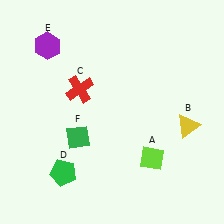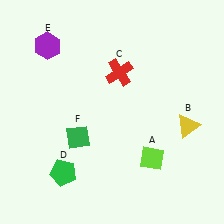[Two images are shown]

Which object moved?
The red cross (C) moved right.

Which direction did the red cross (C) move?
The red cross (C) moved right.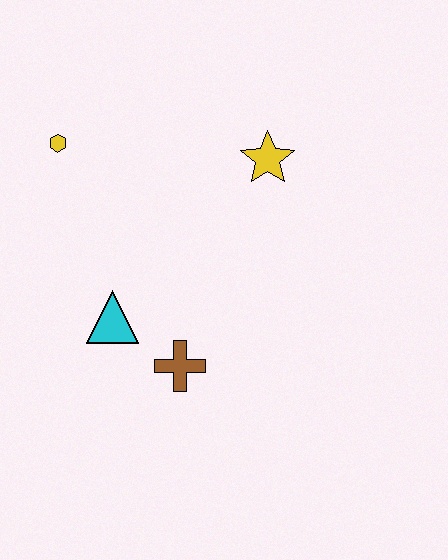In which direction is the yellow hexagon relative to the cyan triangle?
The yellow hexagon is above the cyan triangle.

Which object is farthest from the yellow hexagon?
The brown cross is farthest from the yellow hexagon.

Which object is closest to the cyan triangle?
The brown cross is closest to the cyan triangle.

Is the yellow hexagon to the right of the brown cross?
No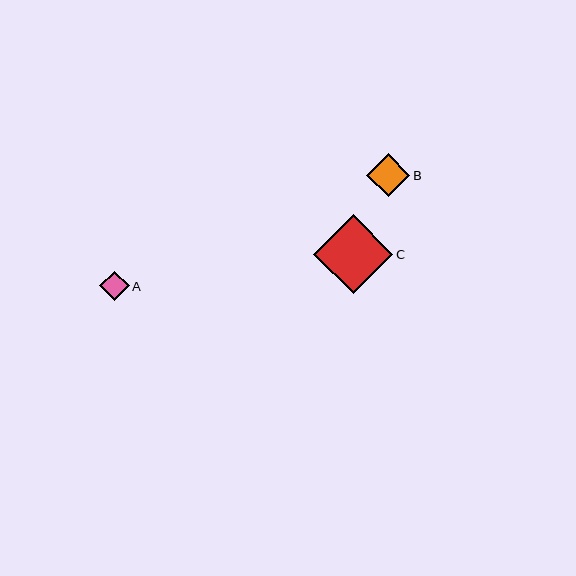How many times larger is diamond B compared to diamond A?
Diamond B is approximately 1.5 times the size of diamond A.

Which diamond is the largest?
Diamond C is the largest with a size of approximately 79 pixels.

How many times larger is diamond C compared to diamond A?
Diamond C is approximately 2.7 times the size of diamond A.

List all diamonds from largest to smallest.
From largest to smallest: C, B, A.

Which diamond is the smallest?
Diamond A is the smallest with a size of approximately 30 pixels.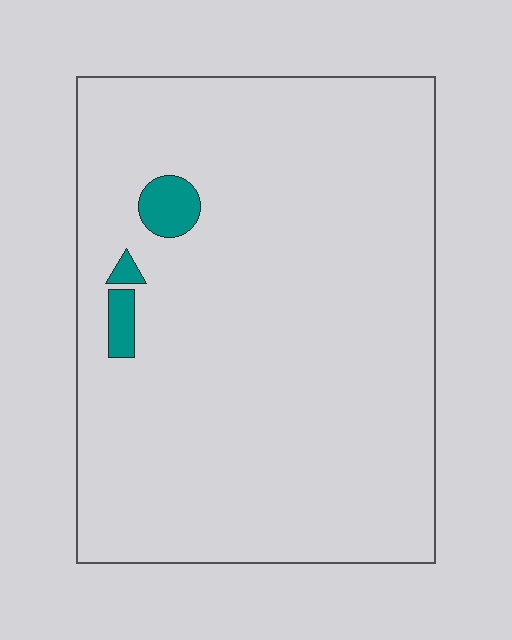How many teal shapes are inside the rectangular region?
3.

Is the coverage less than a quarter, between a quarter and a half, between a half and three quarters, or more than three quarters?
Less than a quarter.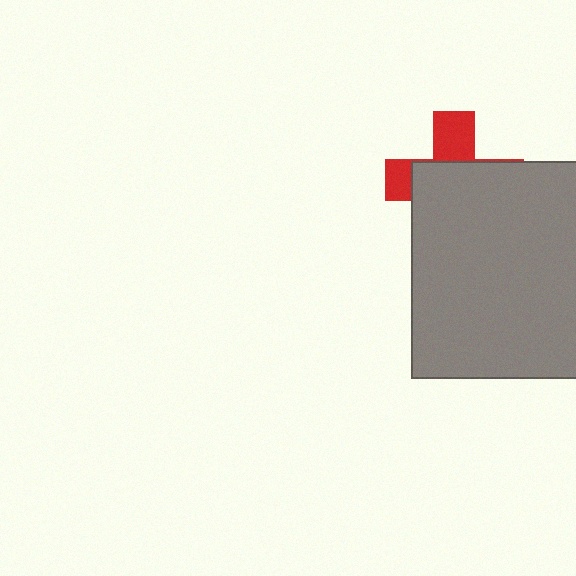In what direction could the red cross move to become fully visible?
The red cross could move up. That would shift it out from behind the gray rectangle entirely.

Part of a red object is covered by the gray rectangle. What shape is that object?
It is a cross.